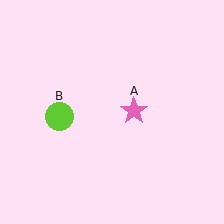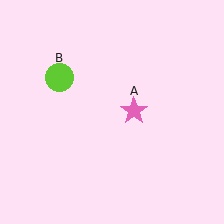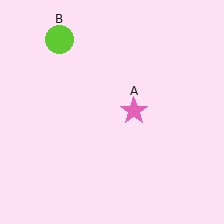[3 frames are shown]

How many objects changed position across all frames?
1 object changed position: lime circle (object B).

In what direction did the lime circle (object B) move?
The lime circle (object B) moved up.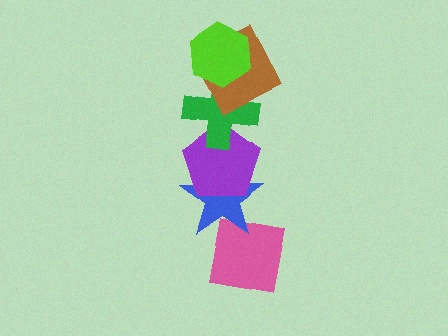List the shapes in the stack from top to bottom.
From top to bottom: the lime hexagon, the brown square, the green cross, the purple pentagon, the blue star, the pink square.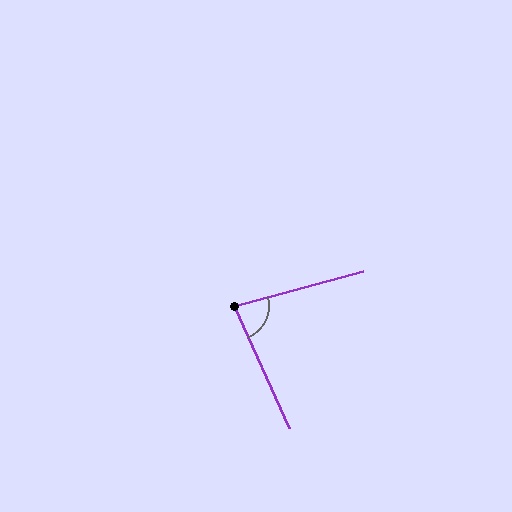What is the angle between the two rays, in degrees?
Approximately 81 degrees.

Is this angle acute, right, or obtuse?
It is acute.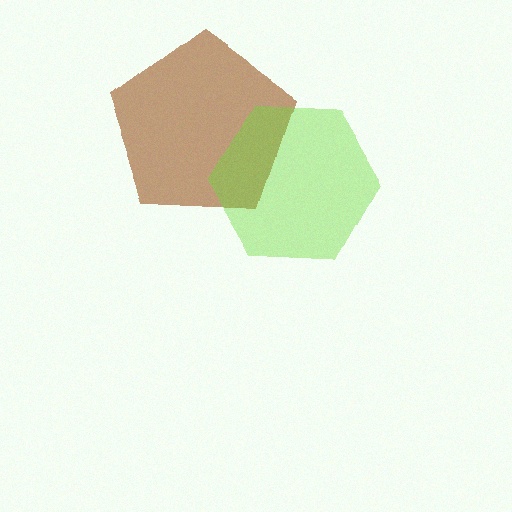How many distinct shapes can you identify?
There are 2 distinct shapes: a brown pentagon, a lime hexagon.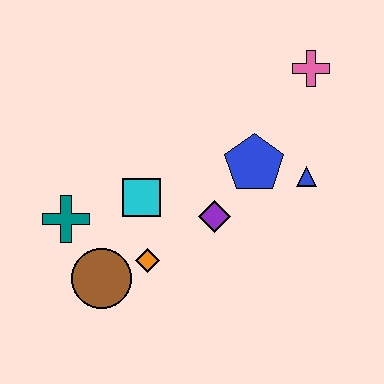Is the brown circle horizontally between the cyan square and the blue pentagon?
No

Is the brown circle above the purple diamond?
No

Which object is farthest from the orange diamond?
The pink cross is farthest from the orange diamond.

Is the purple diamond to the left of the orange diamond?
No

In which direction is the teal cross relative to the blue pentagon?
The teal cross is to the left of the blue pentagon.